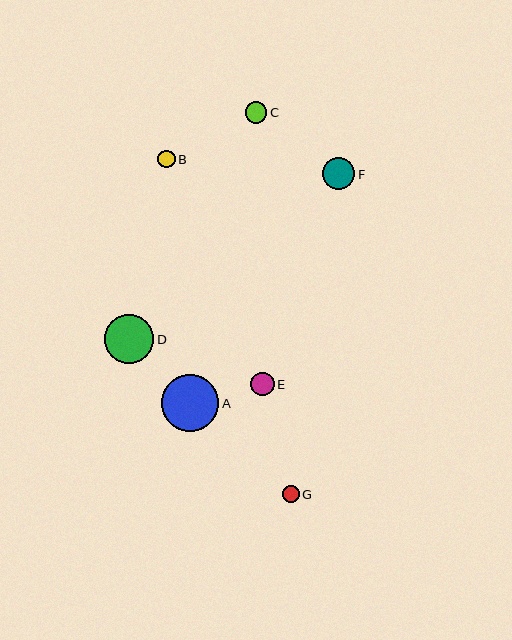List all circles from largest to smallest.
From largest to smallest: A, D, F, E, C, B, G.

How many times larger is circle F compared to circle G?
Circle F is approximately 1.9 times the size of circle G.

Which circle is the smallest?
Circle G is the smallest with a size of approximately 17 pixels.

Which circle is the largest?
Circle A is the largest with a size of approximately 57 pixels.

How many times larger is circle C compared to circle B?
Circle C is approximately 1.2 times the size of circle B.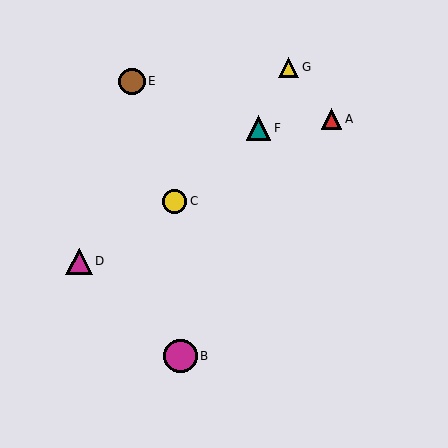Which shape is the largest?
The magenta circle (labeled B) is the largest.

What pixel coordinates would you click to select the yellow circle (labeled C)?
Click at (175, 201) to select the yellow circle C.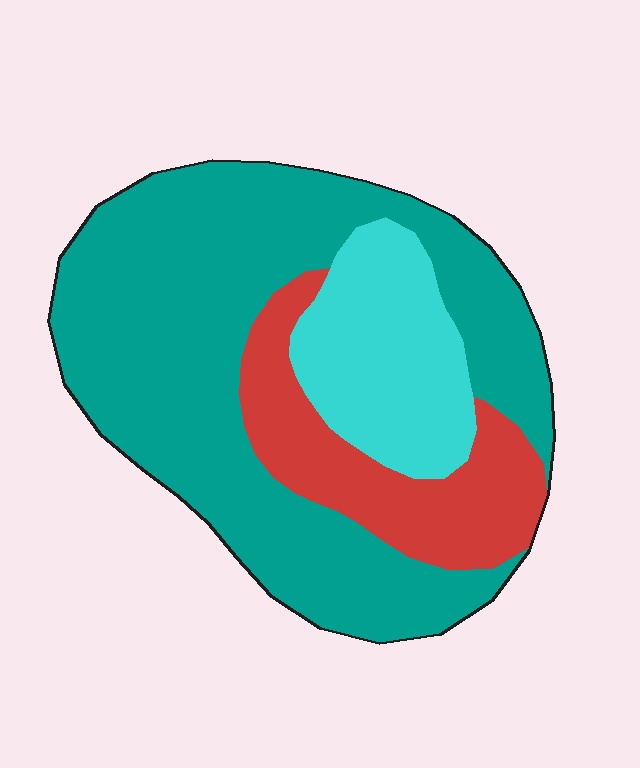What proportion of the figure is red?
Red covers 19% of the figure.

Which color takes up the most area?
Teal, at roughly 60%.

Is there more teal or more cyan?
Teal.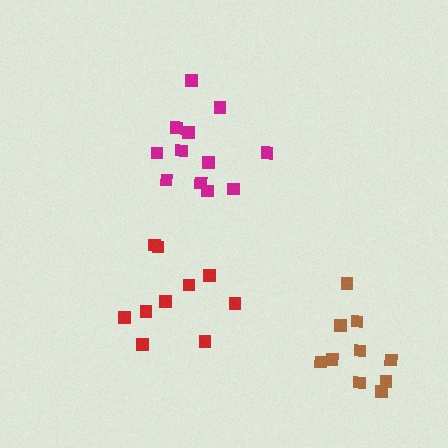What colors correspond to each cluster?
The clusters are colored: red, magenta, brown.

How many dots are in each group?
Group 1: 10 dots, Group 2: 12 dots, Group 3: 10 dots (32 total).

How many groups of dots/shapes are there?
There are 3 groups.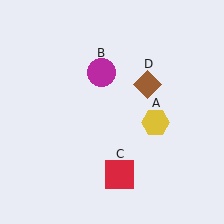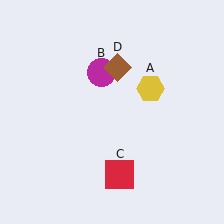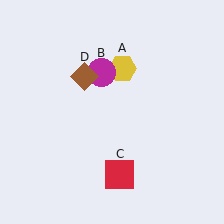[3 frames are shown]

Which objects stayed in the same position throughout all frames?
Magenta circle (object B) and red square (object C) remained stationary.